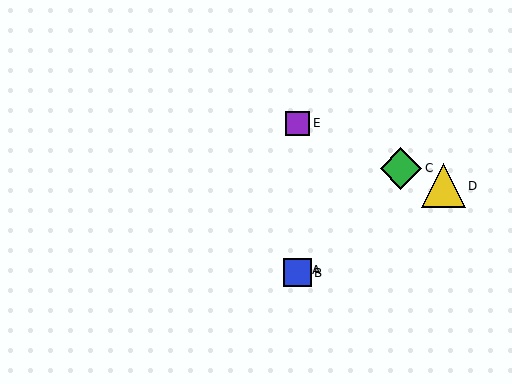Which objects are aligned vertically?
Objects A, B, E are aligned vertically.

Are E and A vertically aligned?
Yes, both are at x≈298.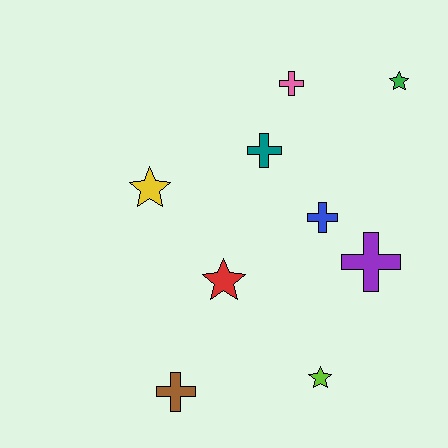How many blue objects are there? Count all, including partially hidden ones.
There is 1 blue object.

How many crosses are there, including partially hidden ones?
There are 5 crosses.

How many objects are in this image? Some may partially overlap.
There are 9 objects.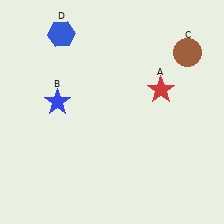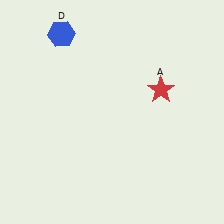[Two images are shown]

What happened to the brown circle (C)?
The brown circle (C) was removed in Image 2. It was in the top-right area of Image 1.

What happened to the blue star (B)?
The blue star (B) was removed in Image 2. It was in the top-left area of Image 1.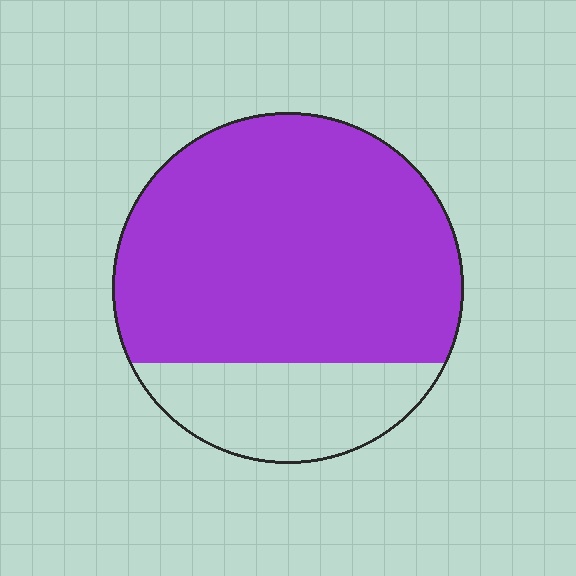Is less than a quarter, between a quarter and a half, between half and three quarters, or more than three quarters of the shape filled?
More than three quarters.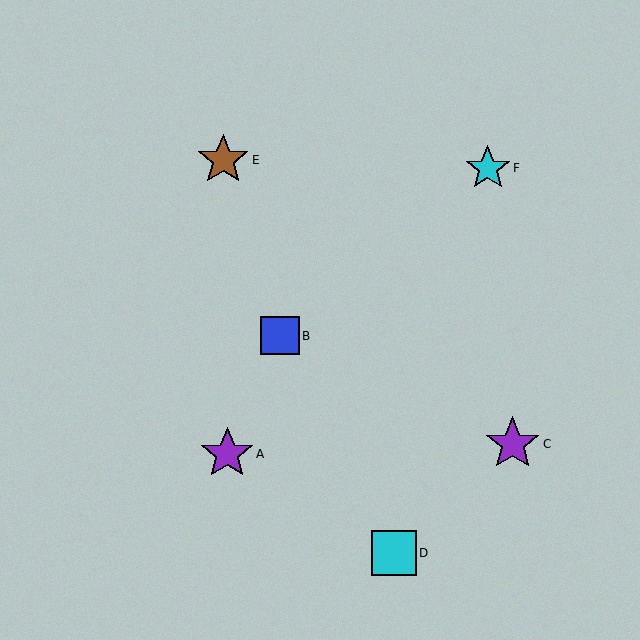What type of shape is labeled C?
Shape C is a purple star.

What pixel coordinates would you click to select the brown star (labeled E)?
Click at (223, 160) to select the brown star E.